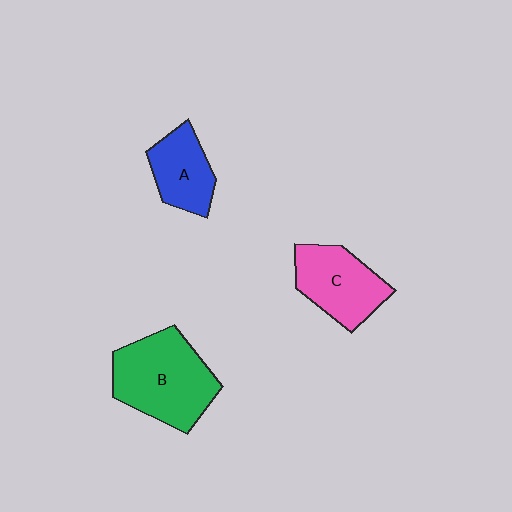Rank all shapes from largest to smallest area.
From largest to smallest: B (green), C (pink), A (blue).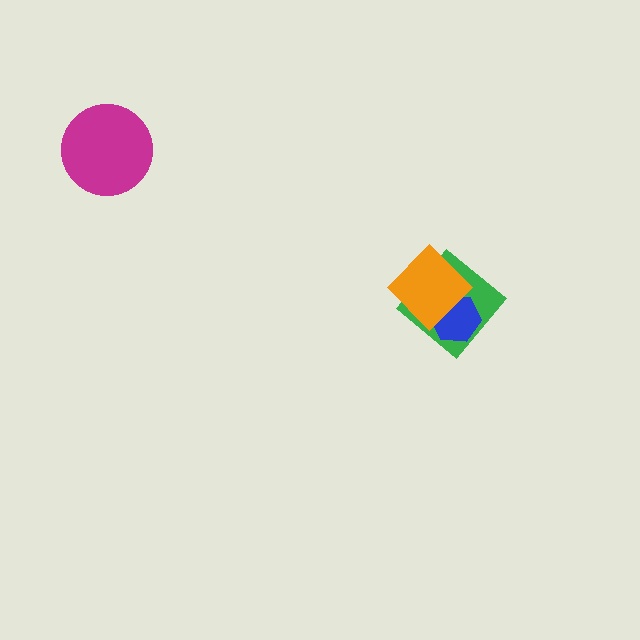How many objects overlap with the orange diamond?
2 objects overlap with the orange diamond.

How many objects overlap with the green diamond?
2 objects overlap with the green diamond.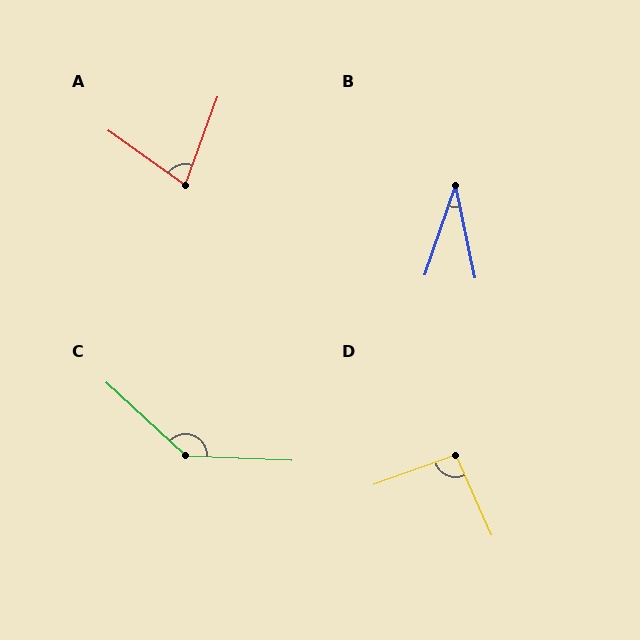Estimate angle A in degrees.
Approximately 75 degrees.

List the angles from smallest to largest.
B (31°), A (75°), D (94°), C (140°).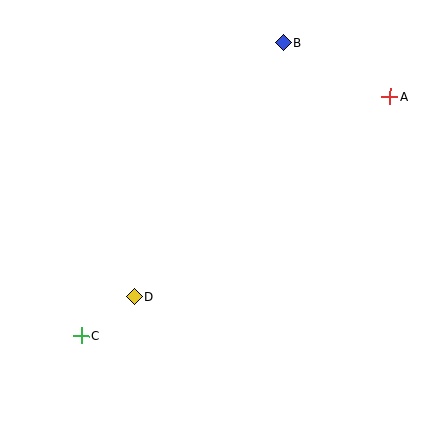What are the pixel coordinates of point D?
Point D is at (134, 297).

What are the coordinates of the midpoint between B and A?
The midpoint between B and A is at (337, 69).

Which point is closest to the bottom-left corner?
Point C is closest to the bottom-left corner.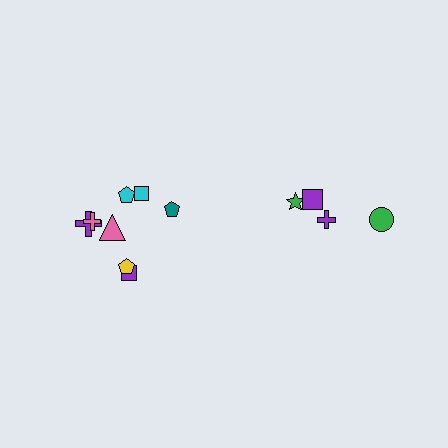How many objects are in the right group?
There are 4 objects.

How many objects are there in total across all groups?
There are 12 objects.